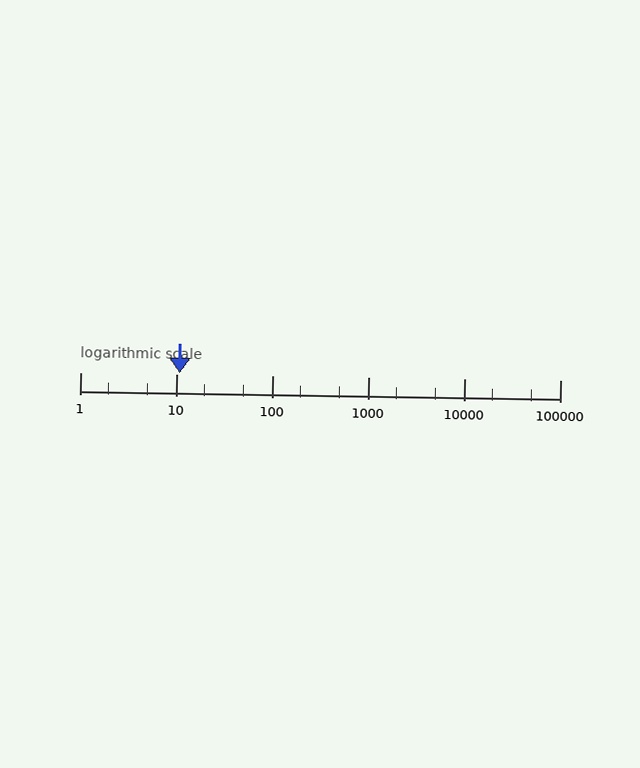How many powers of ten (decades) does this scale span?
The scale spans 5 decades, from 1 to 100000.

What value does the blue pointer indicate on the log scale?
The pointer indicates approximately 11.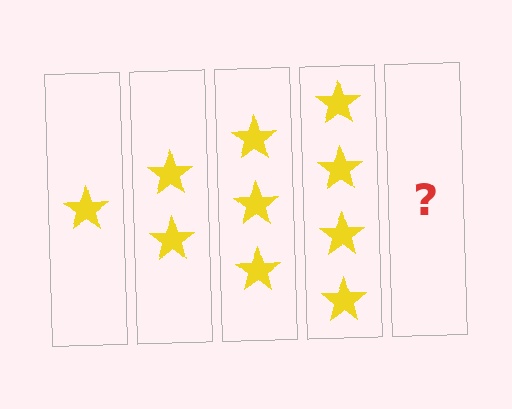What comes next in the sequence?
The next element should be 5 stars.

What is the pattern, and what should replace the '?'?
The pattern is that each step adds one more star. The '?' should be 5 stars.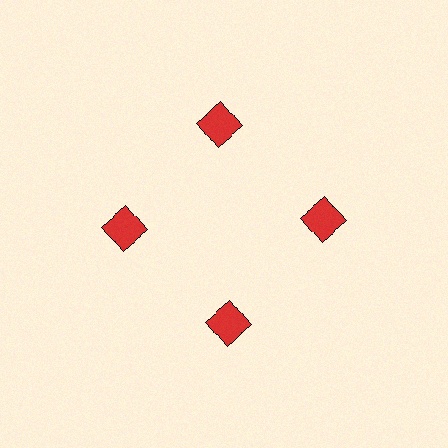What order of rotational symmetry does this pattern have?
This pattern has 4-fold rotational symmetry.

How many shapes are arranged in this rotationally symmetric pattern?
There are 4 shapes, arranged in 4 groups of 1.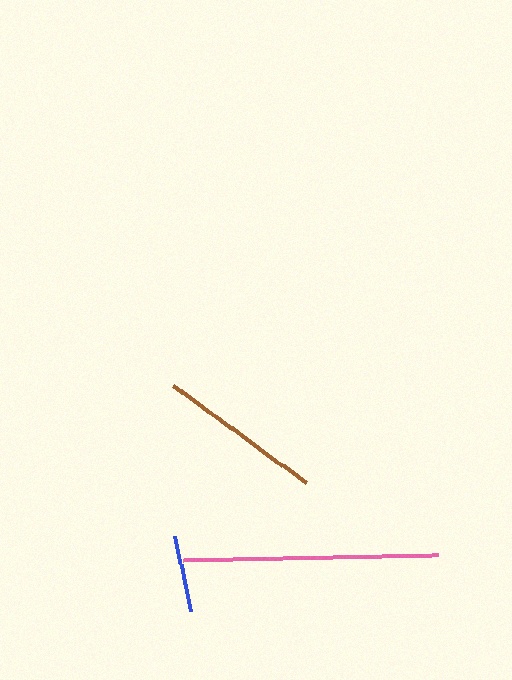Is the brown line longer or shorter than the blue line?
The brown line is longer than the blue line.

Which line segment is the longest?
The pink line is the longest at approximately 255 pixels.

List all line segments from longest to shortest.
From longest to shortest: pink, brown, blue.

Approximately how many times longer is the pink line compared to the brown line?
The pink line is approximately 1.5 times the length of the brown line.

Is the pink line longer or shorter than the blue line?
The pink line is longer than the blue line.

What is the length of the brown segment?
The brown segment is approximately 165 pixels long.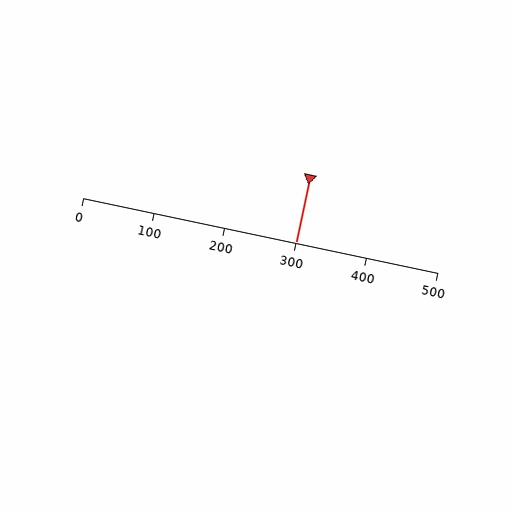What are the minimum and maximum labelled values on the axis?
The axis runs from 0 to 500.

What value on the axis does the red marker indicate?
The marker indicates approximately 300.